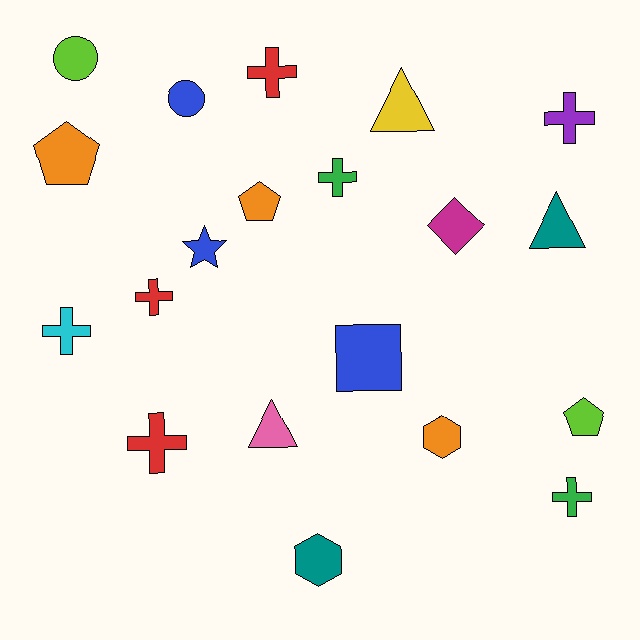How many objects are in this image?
There are 20 objects.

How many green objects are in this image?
There are 2 green objects.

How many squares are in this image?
There is 1 square.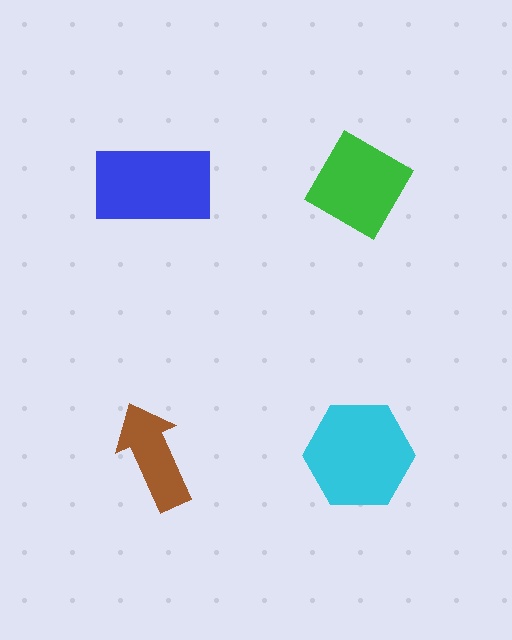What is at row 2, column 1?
A brown arrow.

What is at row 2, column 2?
A cyan hexagon.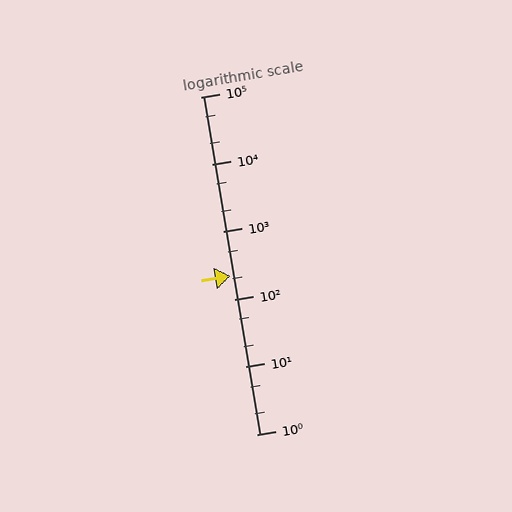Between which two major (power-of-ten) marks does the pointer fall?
The pointer is between 100 and 1000.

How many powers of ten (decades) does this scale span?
The scale spans 5 decades, from 1 to 100000.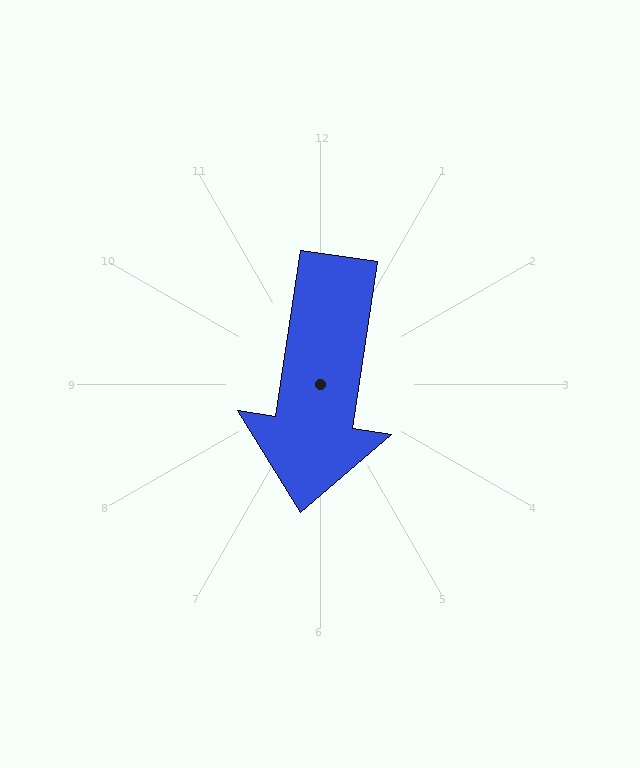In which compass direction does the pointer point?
South.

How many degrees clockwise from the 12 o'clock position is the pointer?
Approximately 189 degrees.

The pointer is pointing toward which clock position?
Roughly 6 o'clock.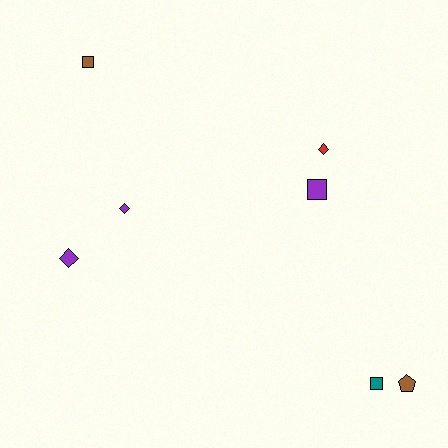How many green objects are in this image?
There are no green objects.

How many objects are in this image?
There are 7 objects.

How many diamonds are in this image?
There are 3 diamonds.